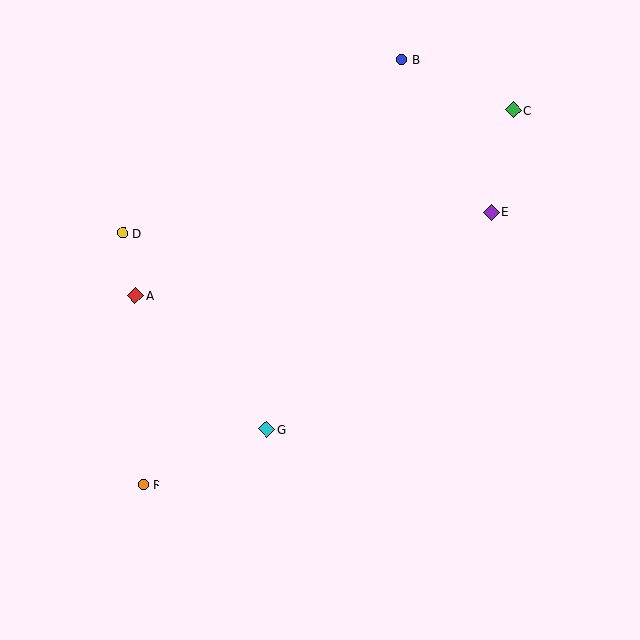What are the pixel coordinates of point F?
Point F is at (143, 485).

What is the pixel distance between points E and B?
The distance between E and B is 177 pixels.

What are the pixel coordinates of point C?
Point C is at (513, 110).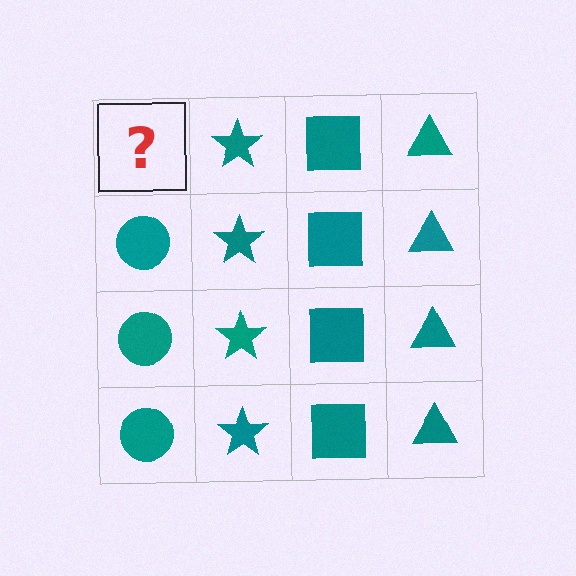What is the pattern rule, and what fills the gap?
The rule is that each column has a consistent shape. The gap should be filled with a teal circle.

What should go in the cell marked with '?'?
The missing cell should contain a teal circle.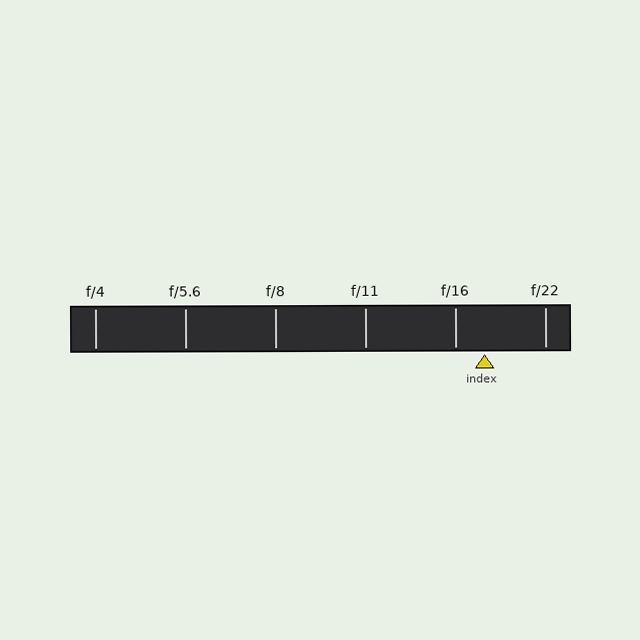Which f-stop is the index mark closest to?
The index mark is closest to f/16.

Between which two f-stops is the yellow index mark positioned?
The index mark is between f/16 and f/22.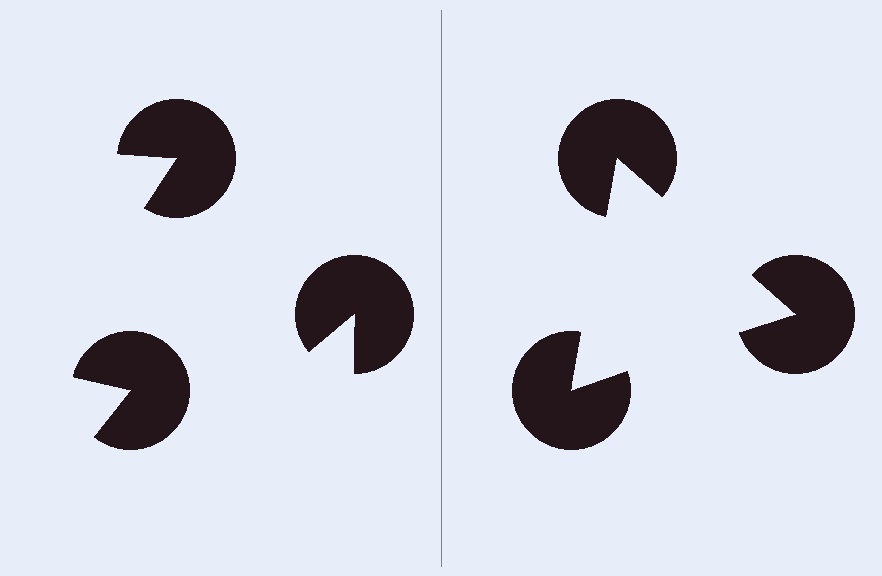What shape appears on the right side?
An illusory triangle.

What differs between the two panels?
The pac-man discs are positioned identically on both sides; only the wedge orientations differ. On the right they align to a triangle; on the left they are misaligned.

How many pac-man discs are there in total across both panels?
6 — 3 on each side.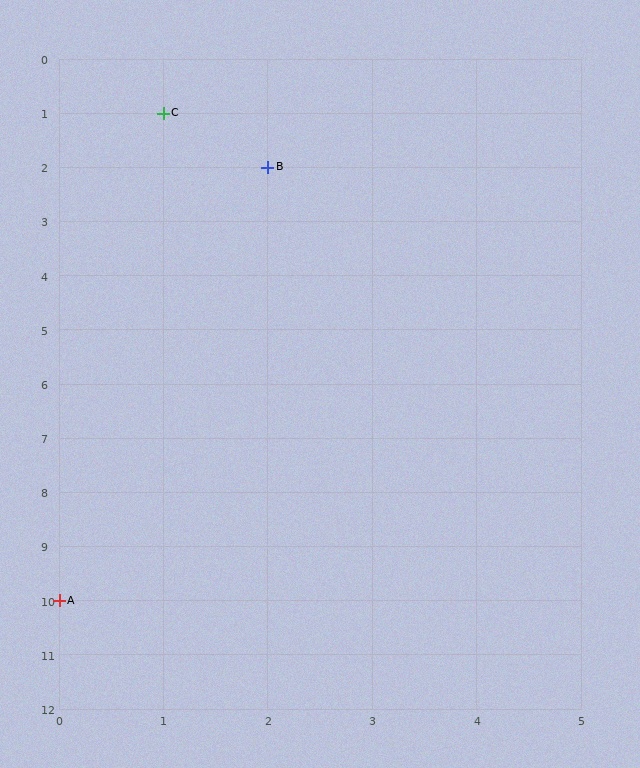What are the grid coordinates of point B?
Point B is at grid coordinates (2, 2).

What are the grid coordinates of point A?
Point A is at grid coordinates (0, 10).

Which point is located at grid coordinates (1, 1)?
Point C is at (1, 1).